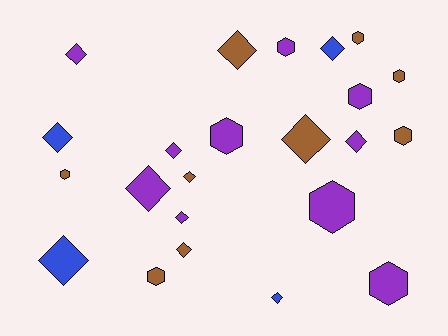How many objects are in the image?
There are 23 objects.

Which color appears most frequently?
Purple, with 10 objects.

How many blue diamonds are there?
There are 4 blue diamonds.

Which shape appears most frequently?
Diamond, with 13 objects.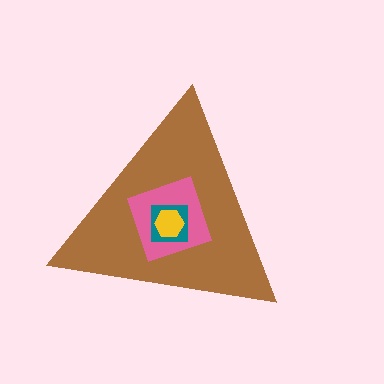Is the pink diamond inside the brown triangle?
Yes.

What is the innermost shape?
The yellow hexagon.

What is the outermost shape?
The brown triangle.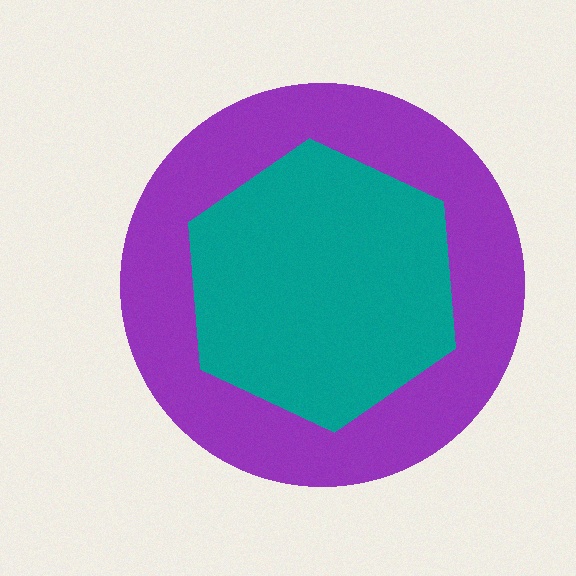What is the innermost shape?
The teal hexagon.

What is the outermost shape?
The purple circle.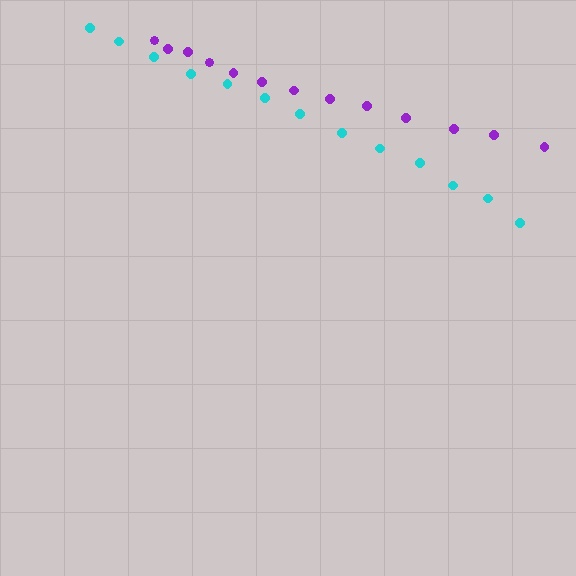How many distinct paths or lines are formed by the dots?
There are 2 distinct paths.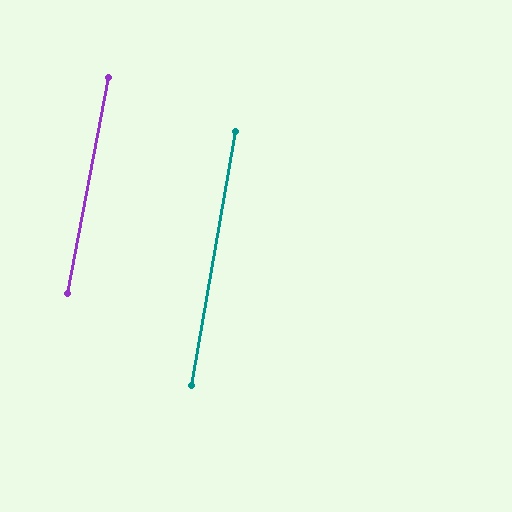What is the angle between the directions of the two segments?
Approximately 1 degree.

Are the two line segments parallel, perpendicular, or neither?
Parallel — their directions differ by only 0.7°.